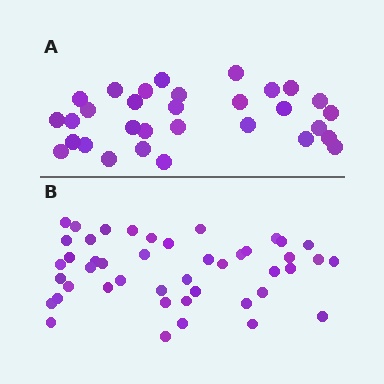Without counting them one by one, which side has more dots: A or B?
Region B (the bottom region) has more dots.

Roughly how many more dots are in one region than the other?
Region B has approximately 15 more dots than region A.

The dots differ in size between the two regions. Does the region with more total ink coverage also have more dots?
No. Region A has more total ink coverage because its dots are larger, but region B actually contains more individual dots. Total area can be misleading — the number of items is what matters here.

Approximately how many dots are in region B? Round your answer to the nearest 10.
About 40 dots. (The exact count is 45, which rounds to 40.)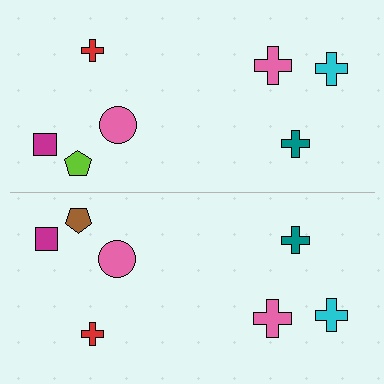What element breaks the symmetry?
The brown pentagon on the bottom side breaks the symmetry — its mirror counterpart is lime.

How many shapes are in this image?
There are 14 shapes in this image.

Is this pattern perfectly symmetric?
No, the pattern is not perfectly symmetric. The brown pentagon on the bottom side breaks the symmetry — its mirror counterpart is lime.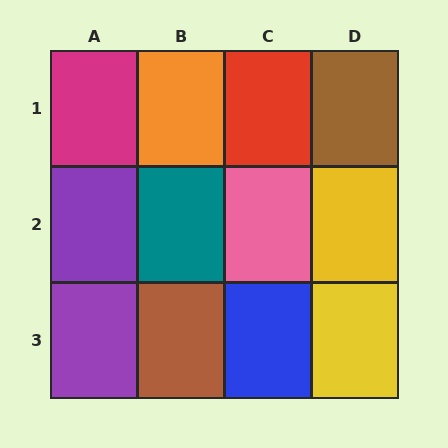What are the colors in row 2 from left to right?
Purple, teal, pink, yellow.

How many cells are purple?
2 cells are purple.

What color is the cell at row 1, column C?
Red.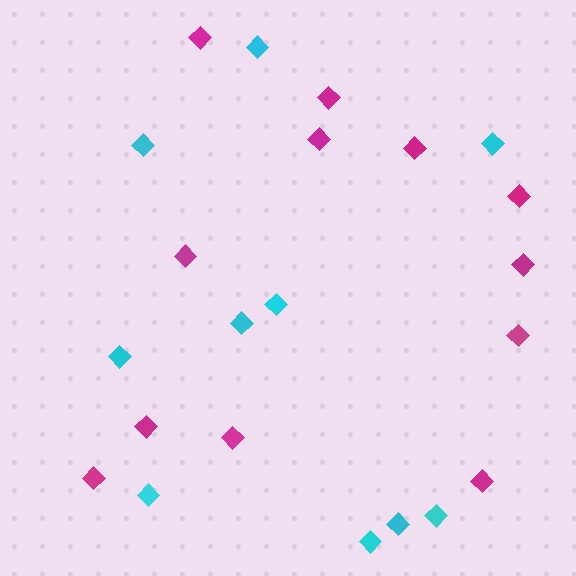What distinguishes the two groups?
There are 2 groups: one group of magenta diamonds (12) and one group of cyan diamonds (10).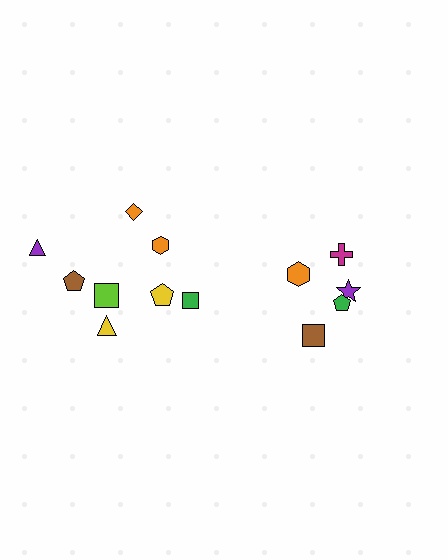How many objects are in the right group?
There are 5 objects.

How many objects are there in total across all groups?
There are 13 objects.